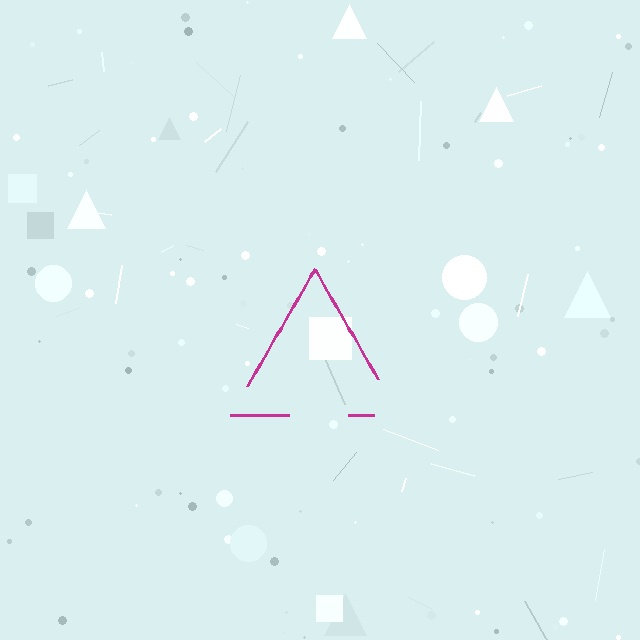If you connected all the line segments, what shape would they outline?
They would outline a triangle.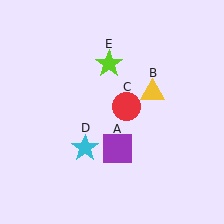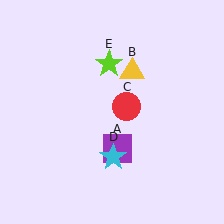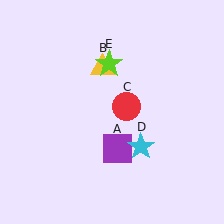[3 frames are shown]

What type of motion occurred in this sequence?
The yellow triangle (object B), cyan star (object D) rotated counterclockwise around the center of the scene.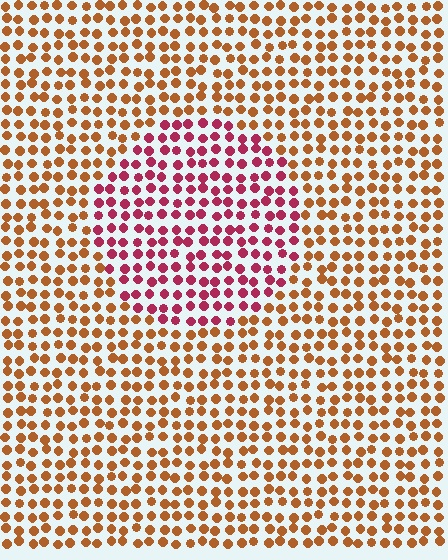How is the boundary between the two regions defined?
The boundary is defined purely by a slight shift in hue (about 46 degrees). Spacing, size, and orientation are identical on both sides.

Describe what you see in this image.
The image is filled with small brown elements in a uniform arrangement. A circle-shaped region is visible where the elements are tinted to a slightly different hue, forming a subtle color boundary.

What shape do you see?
I see a circle.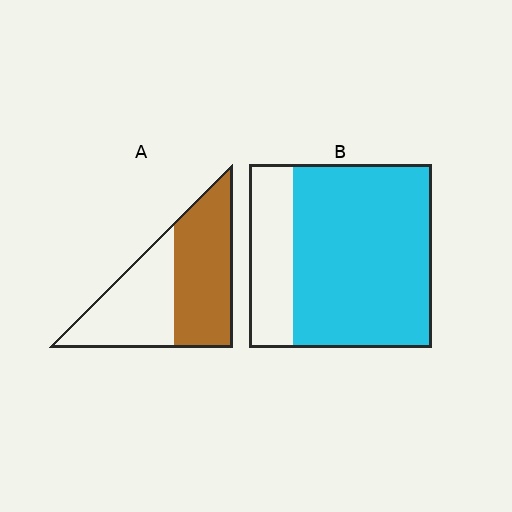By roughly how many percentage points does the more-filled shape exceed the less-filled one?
By roughly 20 percentage points (B over A).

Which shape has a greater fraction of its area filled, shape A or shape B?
Shape B.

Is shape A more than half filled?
Roughly half.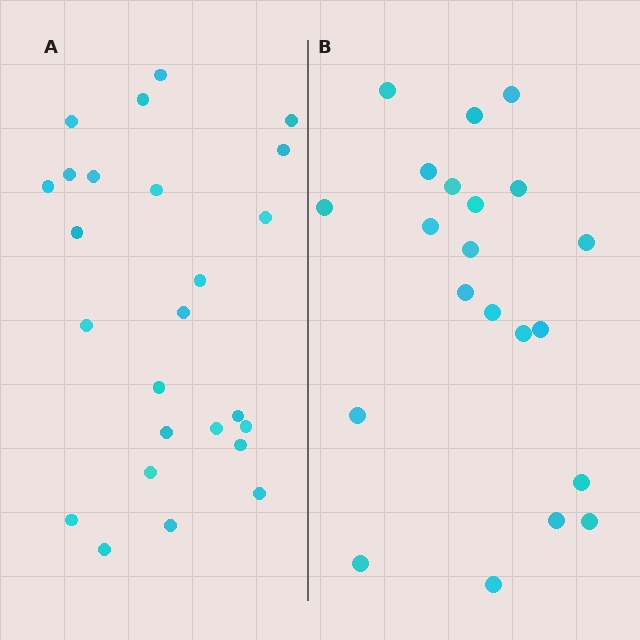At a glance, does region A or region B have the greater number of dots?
Region A (the left region) has more dots.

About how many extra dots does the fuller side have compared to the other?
Region A has about 4 more dots than region B.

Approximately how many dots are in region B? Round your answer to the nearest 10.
About 20 dots. (The exact count is 21, which rounds to 20.)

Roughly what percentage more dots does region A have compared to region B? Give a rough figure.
About 20% more.